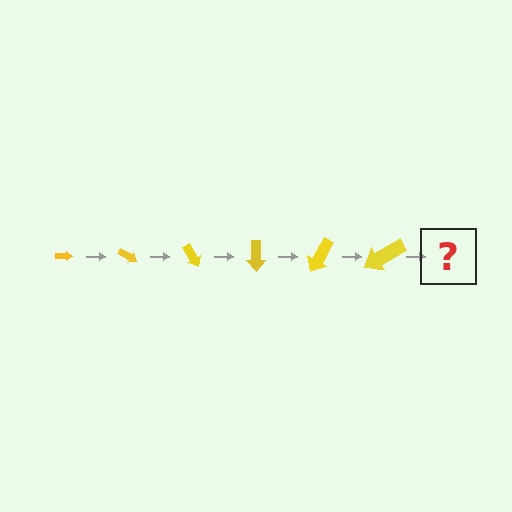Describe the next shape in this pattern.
It should be an arrow, larger than the previous one and rotated 180 degrees from the start.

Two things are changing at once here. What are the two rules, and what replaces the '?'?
The two rules are that the arrow grows larger each step and it rotates 30 degrees each step. The '?' should be an arrow, larger than the previous one and rotated 180 degrees from the start.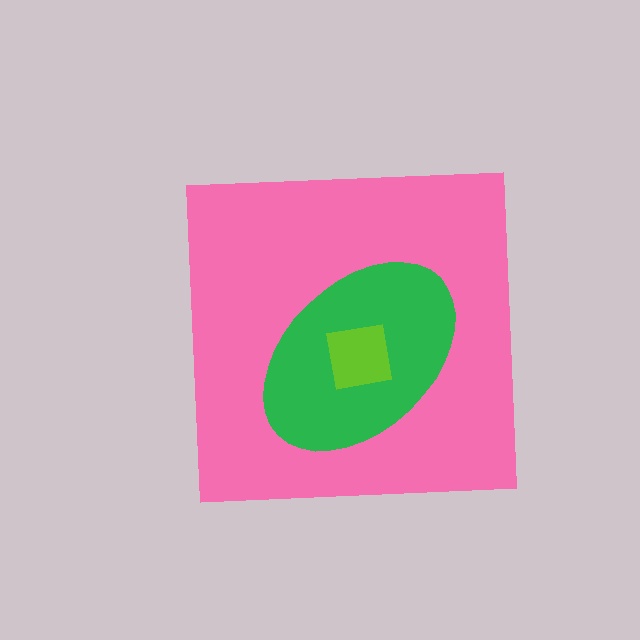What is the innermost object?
The lime square.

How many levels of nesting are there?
3.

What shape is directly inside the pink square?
The green ellipse.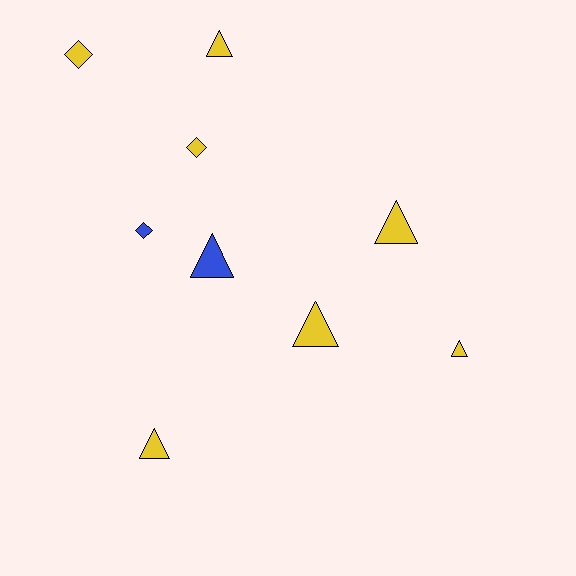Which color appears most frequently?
Yellow, with 7 objects.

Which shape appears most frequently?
Triangle, with 6 objects.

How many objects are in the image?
There are 9 objects.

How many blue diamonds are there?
There is 1 blue diamond.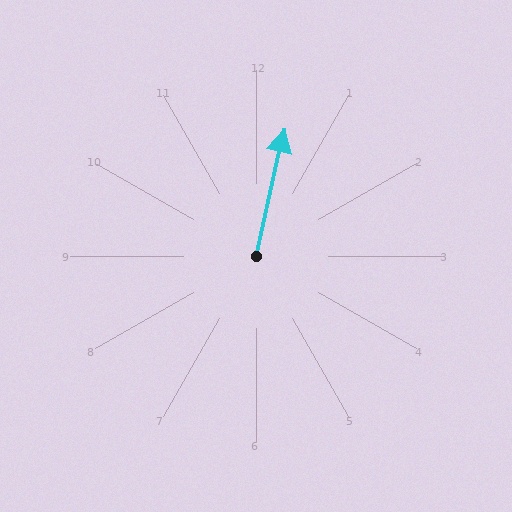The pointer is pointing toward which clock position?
Roughly 12 o'clock.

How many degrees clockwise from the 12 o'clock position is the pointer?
Approximately 13 degrees.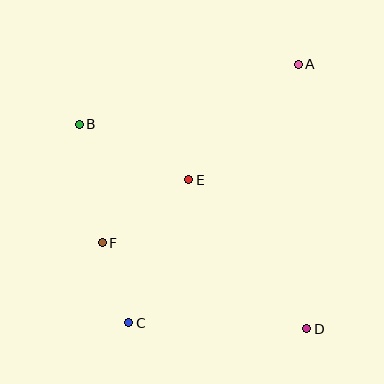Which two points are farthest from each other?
Points A and C are farthest from each other.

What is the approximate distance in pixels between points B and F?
The distance between B and F is approximately 121 pixels.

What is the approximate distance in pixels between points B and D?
The distance between B and D is approximately 305 pixels.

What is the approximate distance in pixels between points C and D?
The distance between C and D is approximately 178 pixels.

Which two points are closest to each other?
Points C and F are closest to each other.